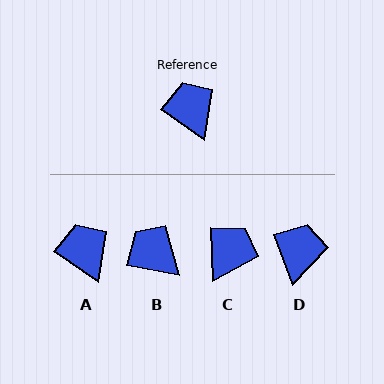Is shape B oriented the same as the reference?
No, it is off by about 25 degrees.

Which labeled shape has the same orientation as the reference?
A.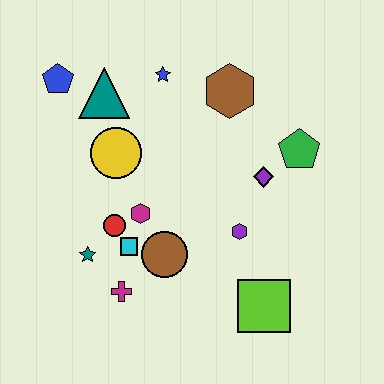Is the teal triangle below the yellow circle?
No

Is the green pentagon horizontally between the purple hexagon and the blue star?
No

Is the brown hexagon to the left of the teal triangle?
No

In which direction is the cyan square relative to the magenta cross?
The cyan square is above the magenta cross.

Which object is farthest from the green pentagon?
The blue pentagon is farthest from the green pentagon.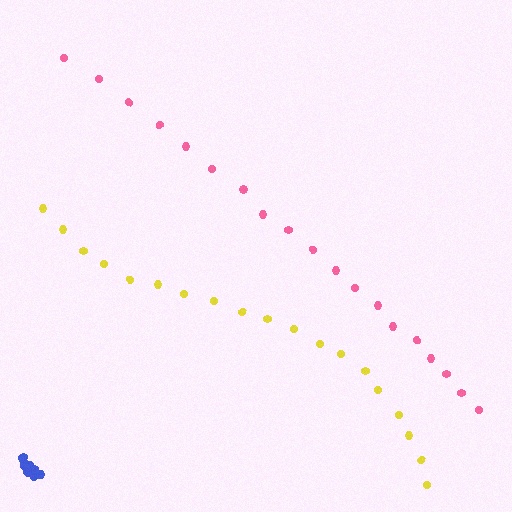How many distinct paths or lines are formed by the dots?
There are 3 distinct paths.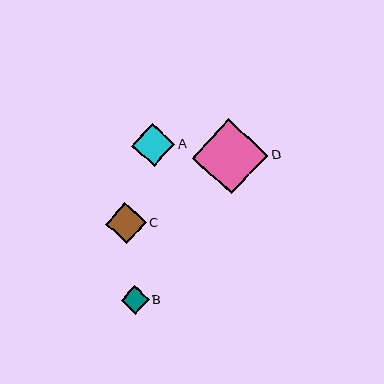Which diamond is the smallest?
Diamond B is the smallest with a size of approximately 28 pixels.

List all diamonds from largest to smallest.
From largest to smallest: D, A, C, B.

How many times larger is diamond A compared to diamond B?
Diamond A is approximately 1.6 times the size of diamond B.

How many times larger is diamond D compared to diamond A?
Diamond D is approximately 1.7 times the size of diamond A.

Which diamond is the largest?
Diamond D is the largest with a size of approximately 76 pixels.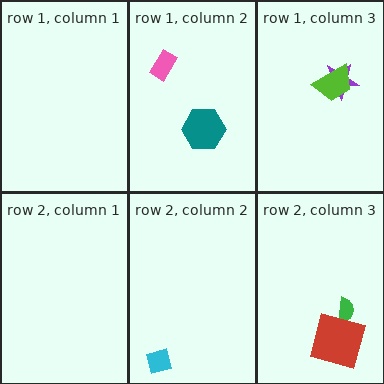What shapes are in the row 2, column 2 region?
The cyan diamond.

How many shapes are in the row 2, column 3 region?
2.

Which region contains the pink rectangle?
The row 1, column 2 region.